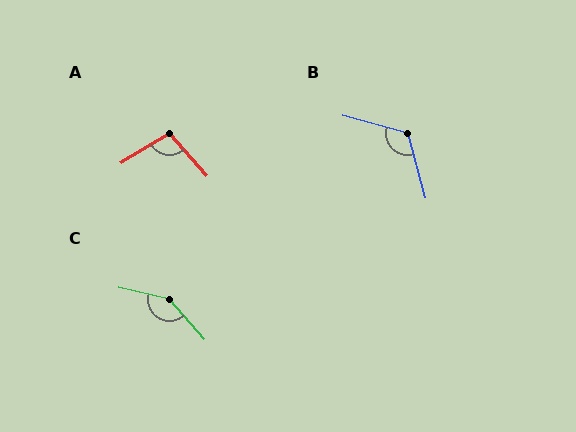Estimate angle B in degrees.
Approximately 120 degrees.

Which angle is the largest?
C, at approximately 144 degrees.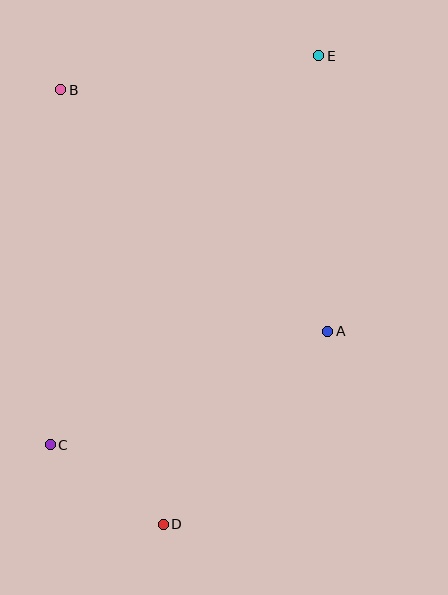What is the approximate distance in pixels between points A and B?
The distance between A and B is approximately 360 pixels.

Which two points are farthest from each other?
Points D and E are farthest from each other.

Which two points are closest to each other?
Points C and D are closest to each other.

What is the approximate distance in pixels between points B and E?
The distance between B and E is approximately 260 pixels.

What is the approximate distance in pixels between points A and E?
The distance between A and E is approximately 276 pixels.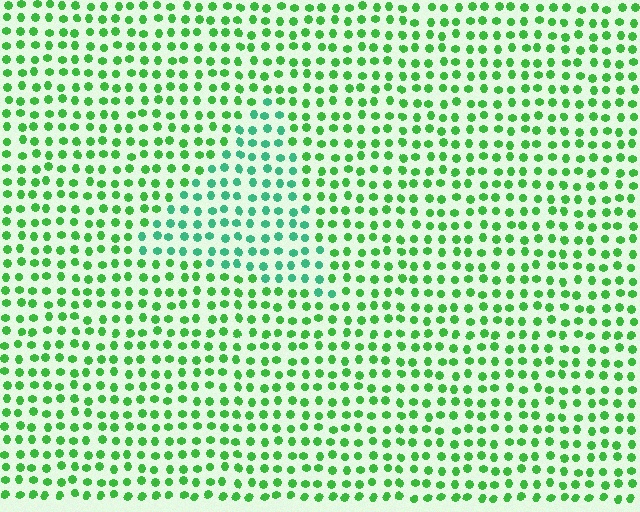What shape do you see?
I see a triangle.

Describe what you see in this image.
The image is filled with small green elements in a uniform arrangement. A triangle-shaped region is visible where the elements are tinted to a slightly different hue, forming a subtle color boundary.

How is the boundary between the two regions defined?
The boundary is defined purely by a slight shift in hue (about 33 degrees). Spacing, size, and orientation are identical on both sides.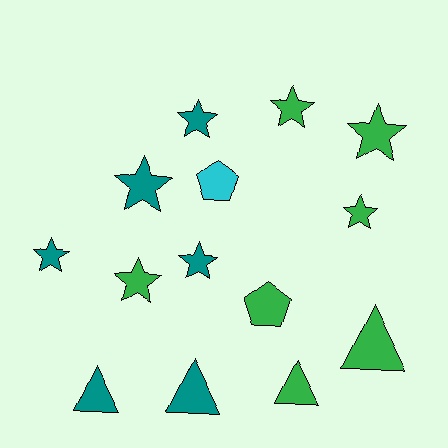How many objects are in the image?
There are 14 objects.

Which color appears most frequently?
Green, with 7 objects.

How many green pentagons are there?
There is 1 green pentagon.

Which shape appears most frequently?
Star, with 8 objects.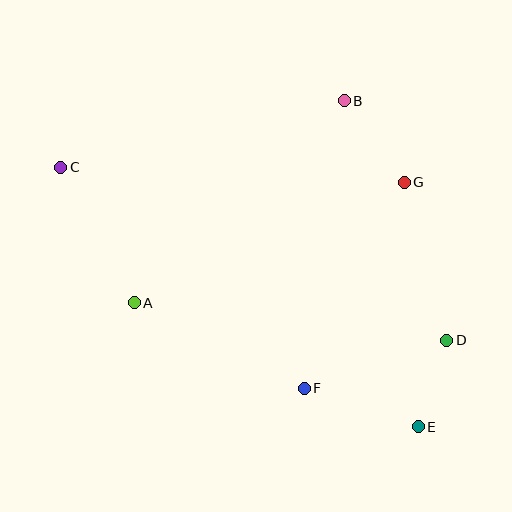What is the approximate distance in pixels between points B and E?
The distance between B and E is approximately 334 pixels.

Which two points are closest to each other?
Points D and E are closest to each other.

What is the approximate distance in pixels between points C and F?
The distance between C and F is approximately 329 pixels.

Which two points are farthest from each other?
Points C and E are farthest from each other.